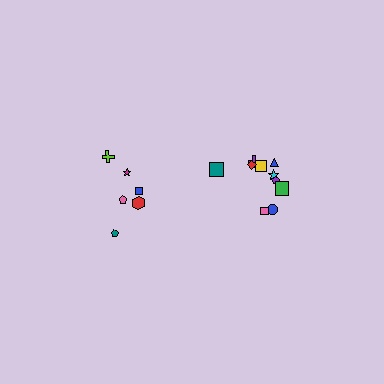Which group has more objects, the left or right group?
The right group.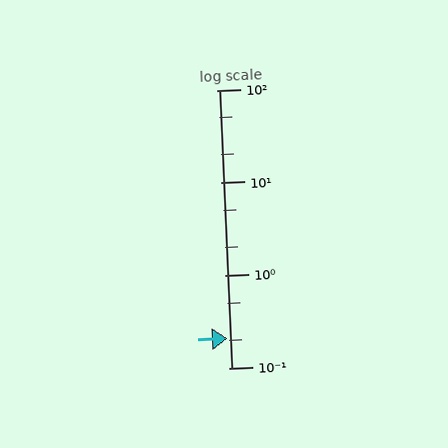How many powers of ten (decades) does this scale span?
The scale spans 3 decades, from 0.1 to 100.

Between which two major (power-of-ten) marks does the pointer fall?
The pointer is between 0.1 and 1.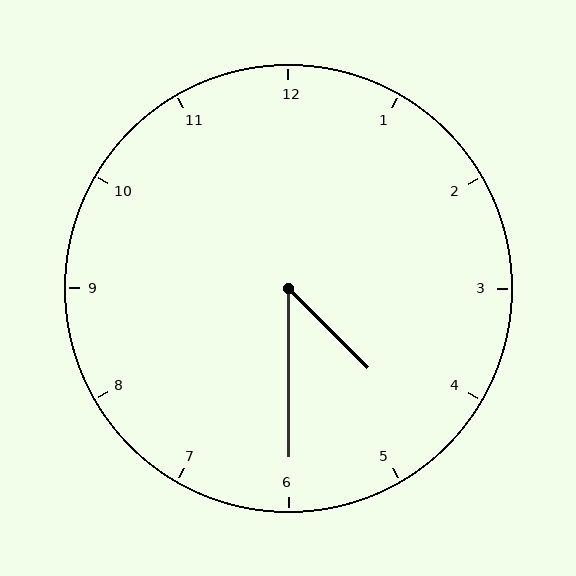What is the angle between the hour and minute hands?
Approximately 45 degrees.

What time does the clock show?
4:30.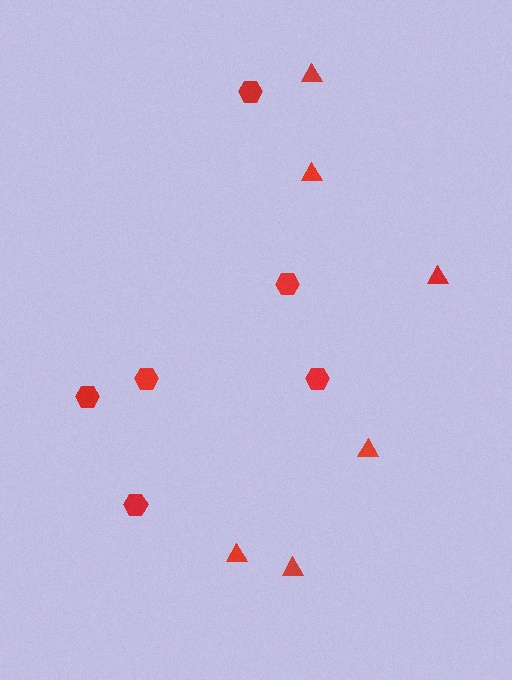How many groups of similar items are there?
There are 2 groups: one group of hexagons (6) and one group of triangles (6).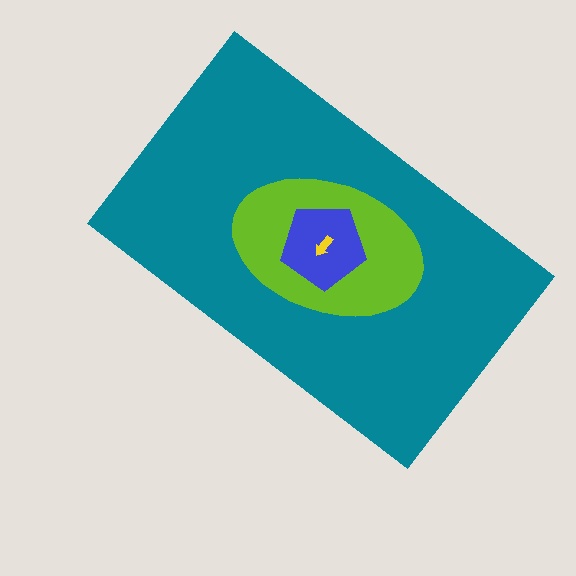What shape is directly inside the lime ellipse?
The blue pentagon.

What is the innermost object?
The yellow arrow.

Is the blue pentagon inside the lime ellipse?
Yes.